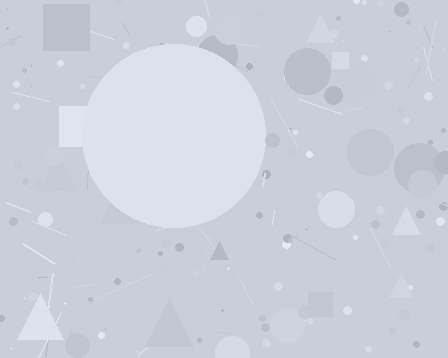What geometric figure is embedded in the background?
A circle is embedded in the background.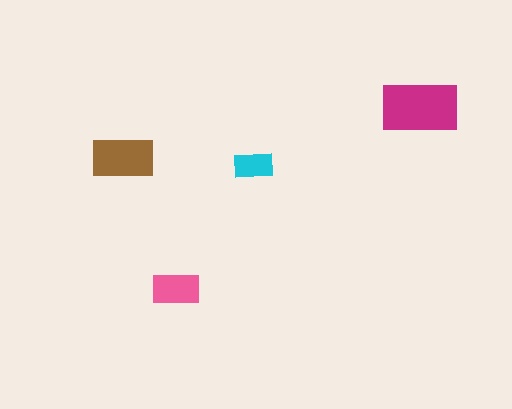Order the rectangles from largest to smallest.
the magenta one, the brown one, the pink one, the cyan one.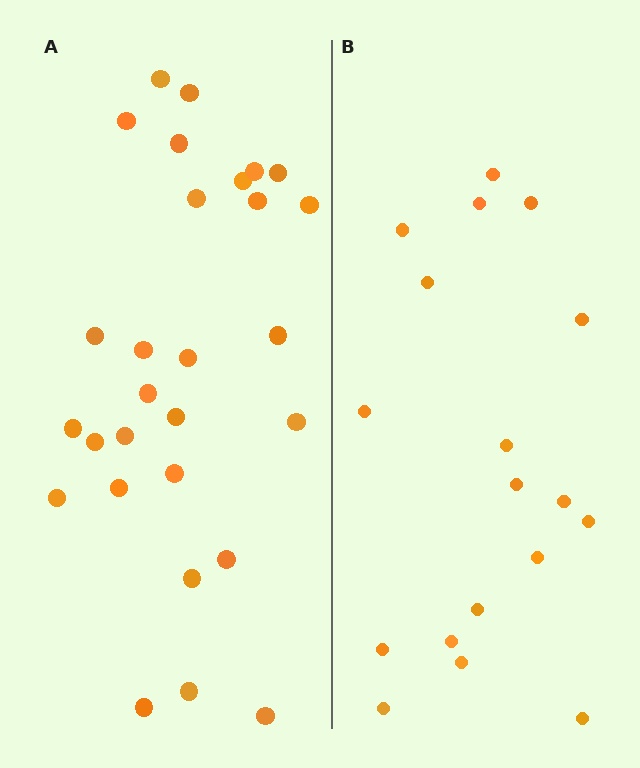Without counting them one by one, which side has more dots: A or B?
Region A (the left region) has more dots.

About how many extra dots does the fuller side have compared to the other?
Region A has roughly 10 or so more dots than region B.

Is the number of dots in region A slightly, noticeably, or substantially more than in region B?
Region A has substantially more. The ratio is roughly 1.6 to 1.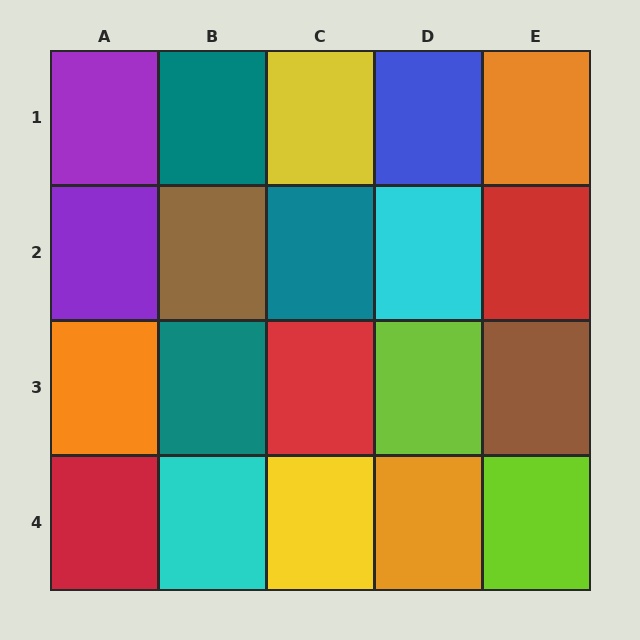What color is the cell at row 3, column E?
Brown.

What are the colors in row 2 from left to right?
Purple, brown, teal, cyan, red.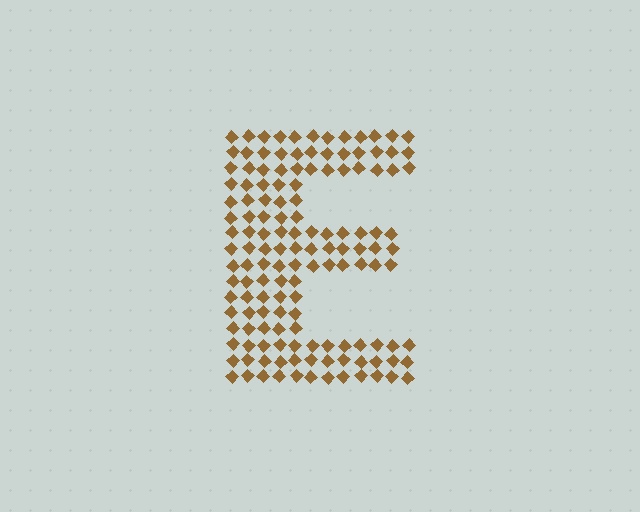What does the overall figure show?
The overall figure shows the letter E.